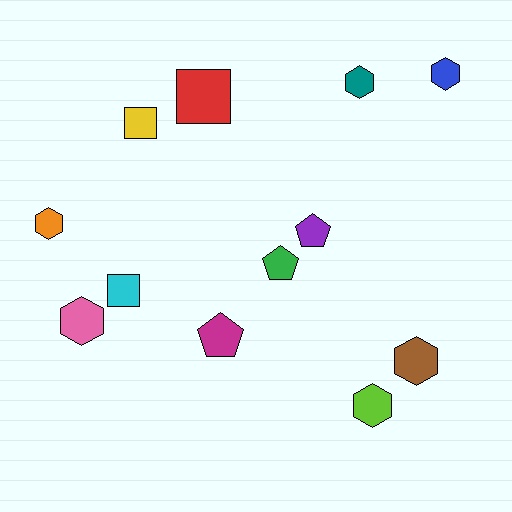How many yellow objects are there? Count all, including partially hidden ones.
There is 1 yellow object.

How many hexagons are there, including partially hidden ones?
There are 6 hexagons.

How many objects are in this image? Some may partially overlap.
There are 12 objects.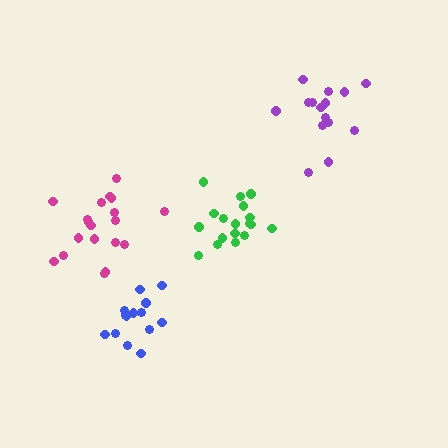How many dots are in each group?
Group 1: 14 dots, Group 2: 18 dots, Group 3: 19 dots, Group 4: 15 dots (66 total).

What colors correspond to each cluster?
The clusters are colored: blue, green, magenta, purple.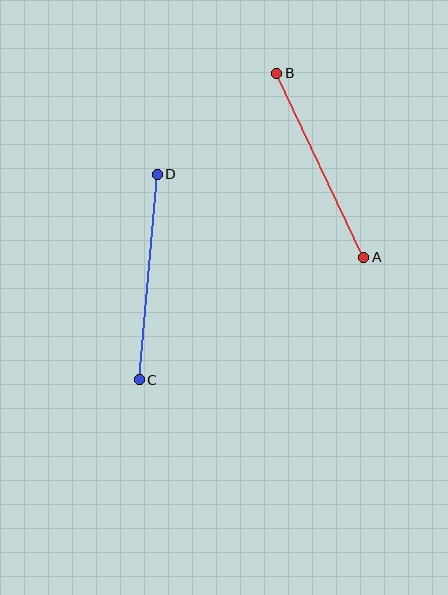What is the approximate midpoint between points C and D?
The midpoint is at approximately (148, 277) pixels.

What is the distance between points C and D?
The distance is approximately 206 pixels.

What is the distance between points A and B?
The distance is approximately 203 pixels.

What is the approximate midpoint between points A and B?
The midpoint is at approximately (320, 165) pixels.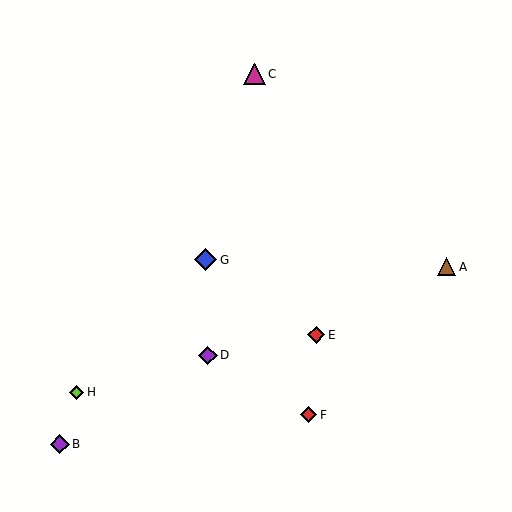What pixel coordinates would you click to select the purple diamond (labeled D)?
Click at (208, 355) to select the purple diamond D.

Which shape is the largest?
The blue diamond (labeled G) is the largest.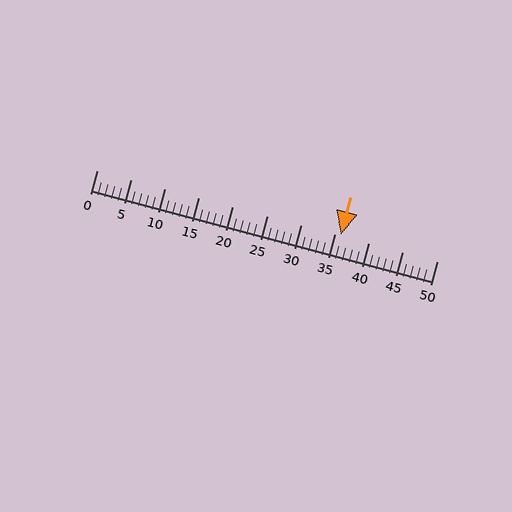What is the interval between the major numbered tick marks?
The major tick marks are spaced 5 units apart.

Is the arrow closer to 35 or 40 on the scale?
The arrow is closer to 35.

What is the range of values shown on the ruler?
The ruler shows values from 0 to 50.